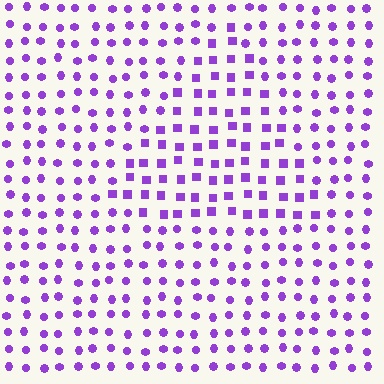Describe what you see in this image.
The image is filled with small purple elements arranged in a uniform grid. A triangle-shaped region contains squares, while the surrounding area contains circles. The boundary is defined purely by the change in element shape.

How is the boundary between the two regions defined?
The boundary is defined by a change in element shape: squares inside vs. circles outside. All elements share the same color and spacing.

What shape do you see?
I see a triangle.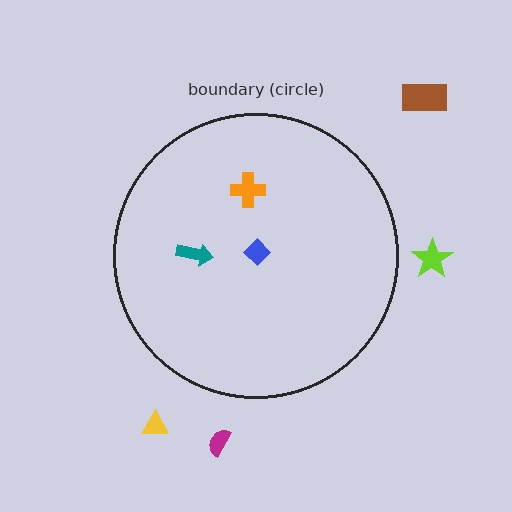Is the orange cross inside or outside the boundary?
Inside.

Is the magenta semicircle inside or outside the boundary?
Outside.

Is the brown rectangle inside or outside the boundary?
Outside.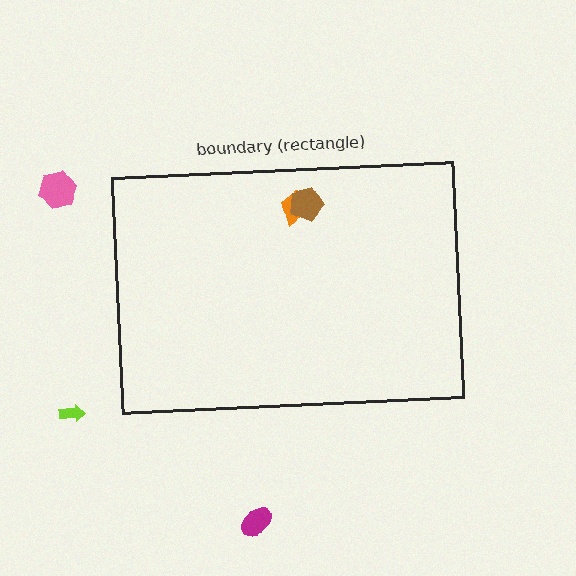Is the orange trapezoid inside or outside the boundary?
Inside.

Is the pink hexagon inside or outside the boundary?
Outside.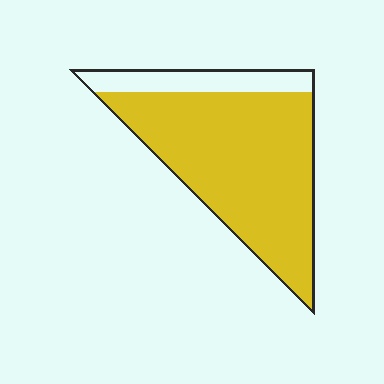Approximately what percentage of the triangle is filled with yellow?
Approximately 80%.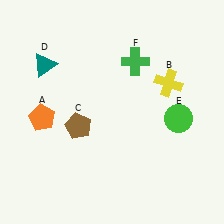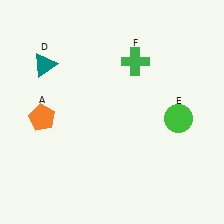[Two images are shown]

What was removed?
The yellow cross (B), the brown pentagon (C) were removed in Image 2.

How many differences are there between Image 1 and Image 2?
There are 2 differences between the two images.